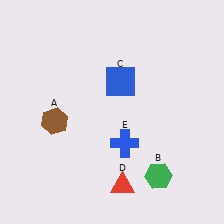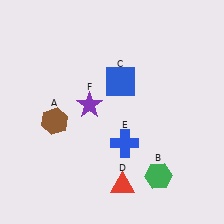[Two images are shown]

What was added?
A purple star (F) was added in Image 2.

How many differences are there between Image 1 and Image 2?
There is 1 difference between the two images.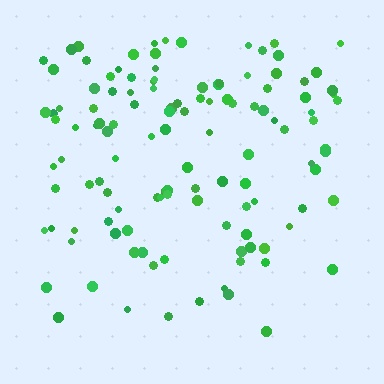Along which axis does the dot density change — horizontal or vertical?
Vertical.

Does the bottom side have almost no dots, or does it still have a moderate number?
Still a moderate number, just noticeably fewer than the top.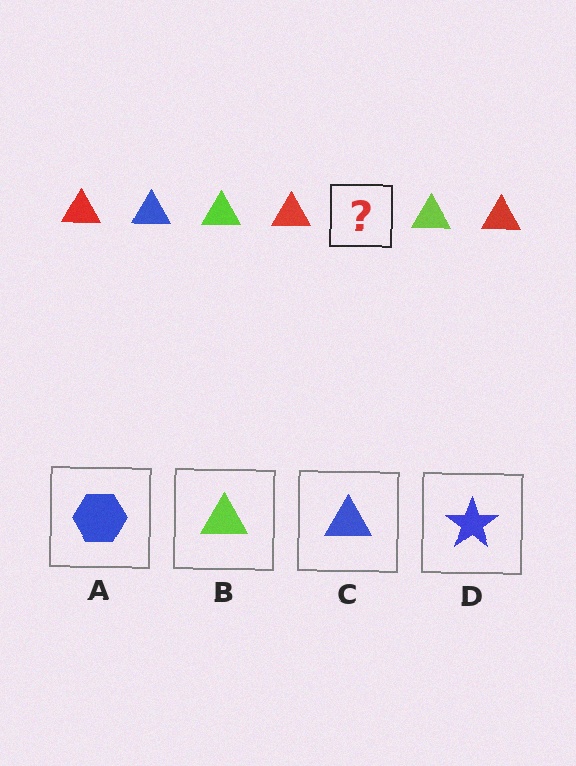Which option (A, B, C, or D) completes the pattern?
C.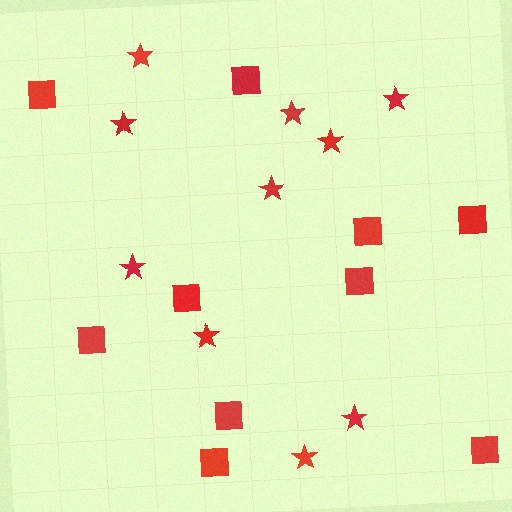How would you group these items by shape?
There are 2 groups: one group of stars (10) and one group of squares (10).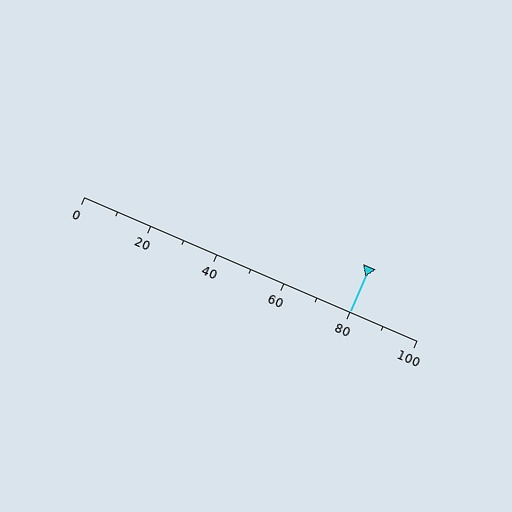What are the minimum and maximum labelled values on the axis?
The axis runs from 0 to 100.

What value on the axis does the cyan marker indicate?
The marker indicates approximately 80.